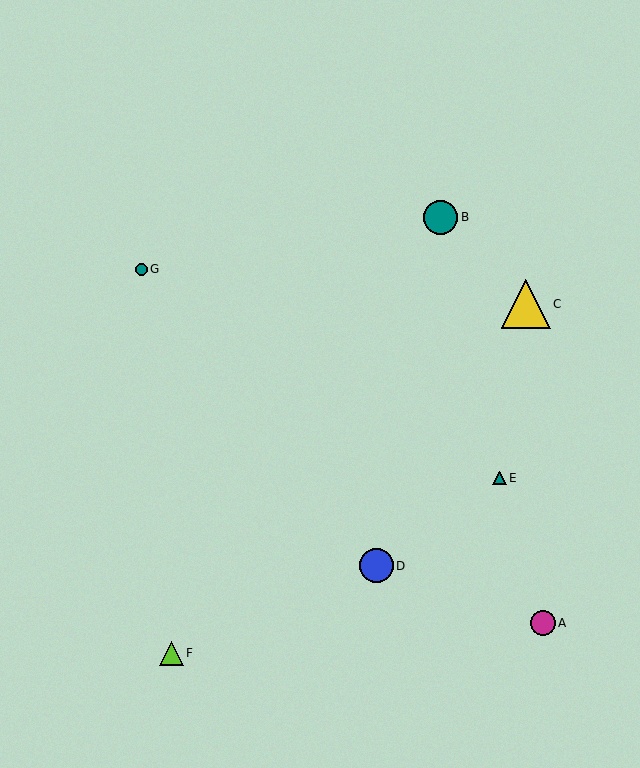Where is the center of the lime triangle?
The center of the lime triangle is at (171, 653).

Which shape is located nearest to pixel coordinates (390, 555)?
The blue circle (labeled D) at (376, 566) is nearest to that location.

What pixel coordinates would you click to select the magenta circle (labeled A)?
Click at (543, 623) to select the magenta circle A.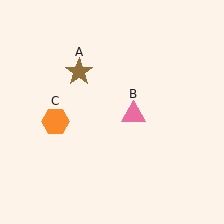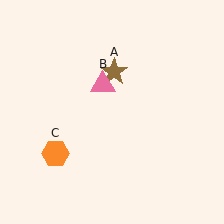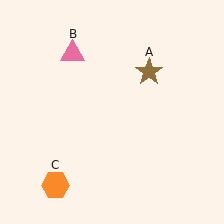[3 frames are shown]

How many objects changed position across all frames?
3 objects changed position: brown star (object A), pink triangle (object B), orange hexagon (object C).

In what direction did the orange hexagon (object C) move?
The orange hexagon (object C) moved down.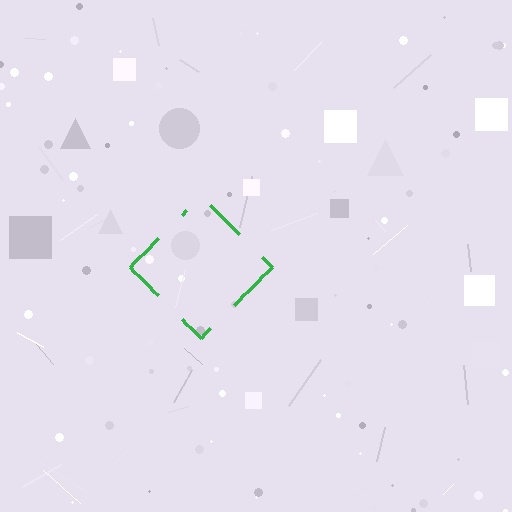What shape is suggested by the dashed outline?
The dashed outline suggests a diamond.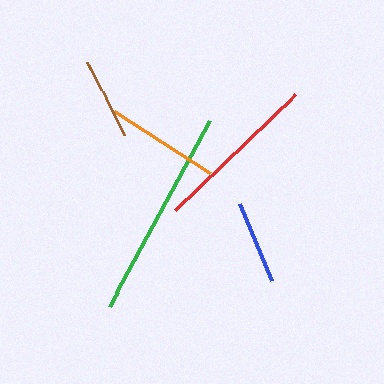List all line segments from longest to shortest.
From longest to shortest: green, red, orange, blue, brown.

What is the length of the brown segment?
The brown segment is approximately 82 pixels long.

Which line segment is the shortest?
The brown line is the shortest at approximately 82 pixels.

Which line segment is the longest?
The green line is the longest at approximately 212 pixels.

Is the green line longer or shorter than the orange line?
The green line is longer than the orange line.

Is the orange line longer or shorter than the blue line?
The orange line is longer than the blue line.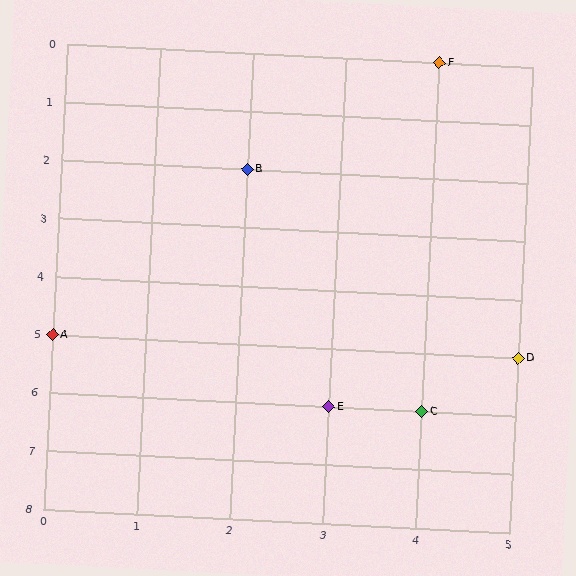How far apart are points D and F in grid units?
Points D and F are 1 column and 5 rows apart (about 5.1 grid units diagonally).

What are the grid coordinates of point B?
Point B is at grid coordinates (2, 2).